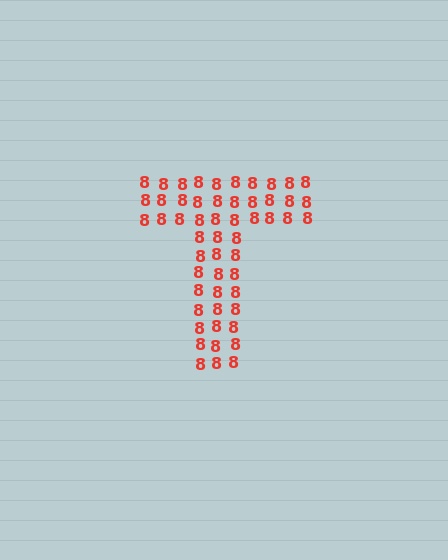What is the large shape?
The large shape is the letter T.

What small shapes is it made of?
It is made of small digit 8's.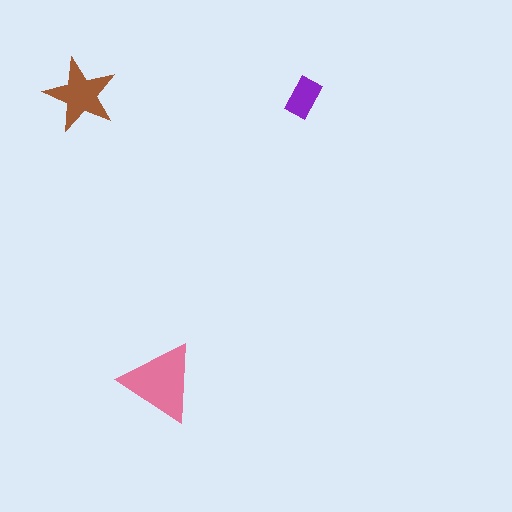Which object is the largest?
The pink triangle.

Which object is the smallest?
The purple rectangle.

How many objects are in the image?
There are 3 objects in the image.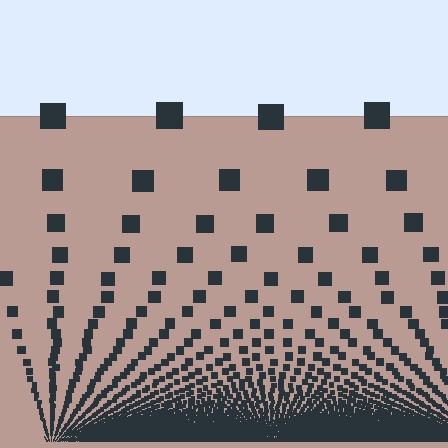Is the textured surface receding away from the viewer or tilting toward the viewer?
The surface appears to tilt toward the viewer. Texture elements get larger and sparser toward the top.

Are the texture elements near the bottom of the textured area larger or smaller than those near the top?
Smaller. The gradient is inverted — elements near the bottom are smaller and denser.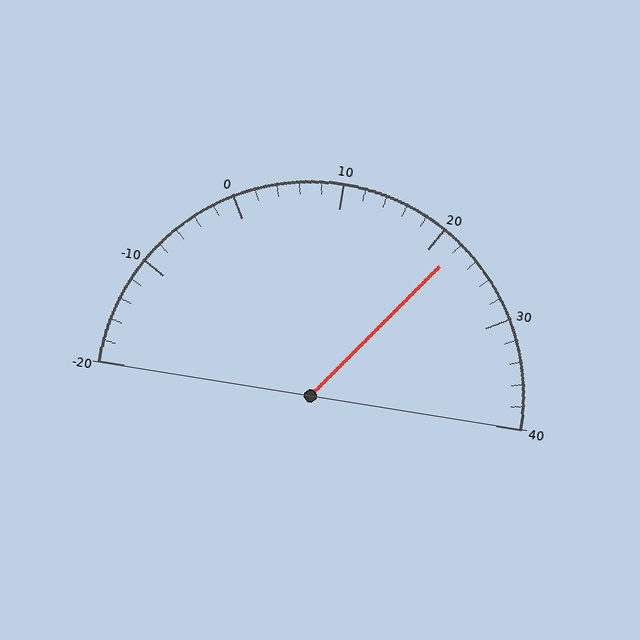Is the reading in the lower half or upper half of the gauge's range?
The reading is in the upper half of the range (-20 to 40).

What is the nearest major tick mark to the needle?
The nearest major tick mark is 20.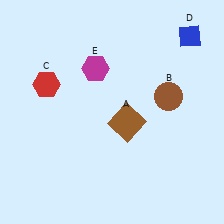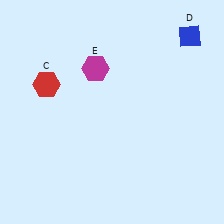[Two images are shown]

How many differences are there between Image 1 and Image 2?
There are 2 differences between the two images.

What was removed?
The brown square (A), the brown circle (B) were removed in Image 2.